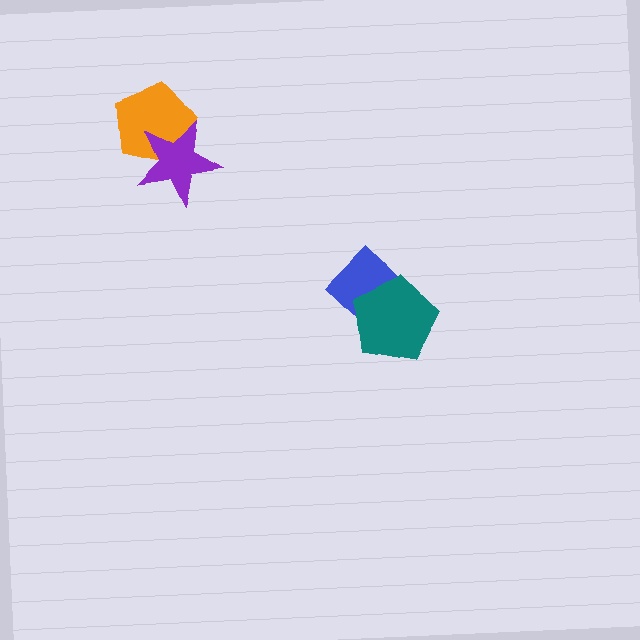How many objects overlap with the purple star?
1 object overlaps with the purple star.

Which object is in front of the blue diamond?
The teal pentagon is in front of the blue diamond.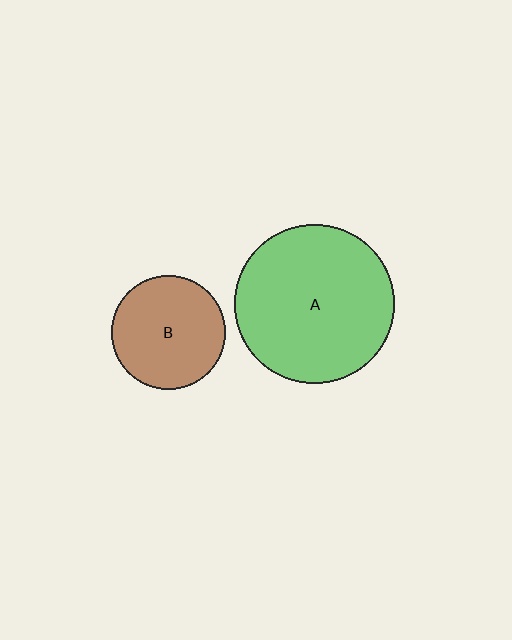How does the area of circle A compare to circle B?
Approximately 2.0 times.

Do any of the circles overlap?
No, none of the circles overlap.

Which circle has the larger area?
Circle A (green).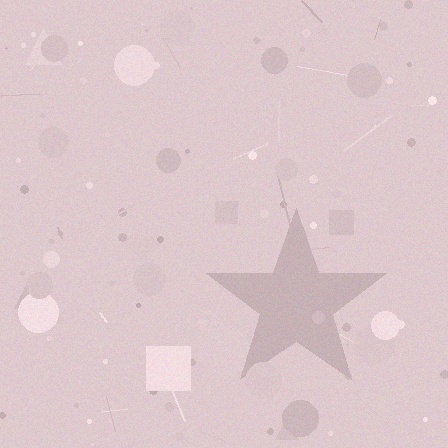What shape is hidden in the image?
A star is hidden in the image.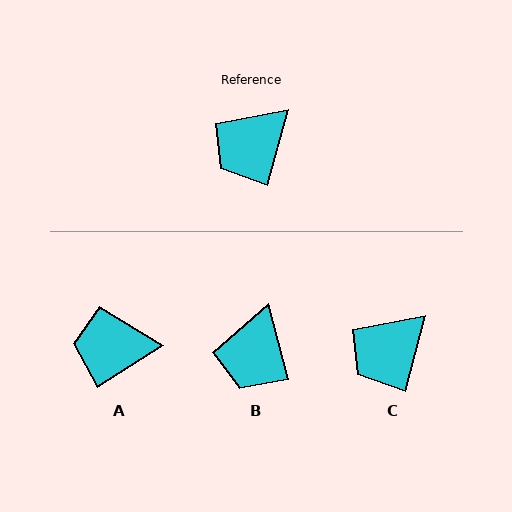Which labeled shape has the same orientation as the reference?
C.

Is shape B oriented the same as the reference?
No, it is off by about 30 degrees.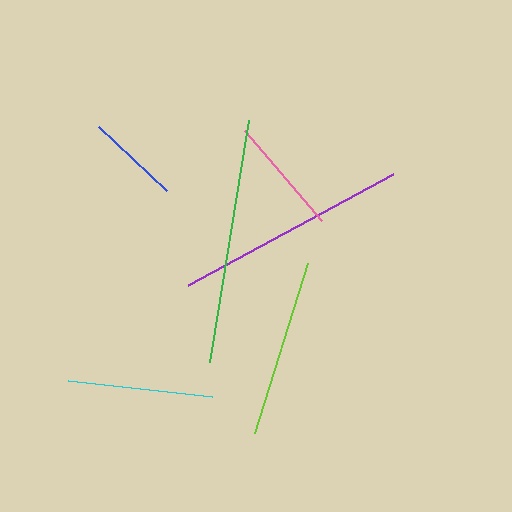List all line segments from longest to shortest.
From longest to shortest: green, purple, lime, cyan, pink, blue.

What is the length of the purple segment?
The purple segment is approximately 234 pixels long.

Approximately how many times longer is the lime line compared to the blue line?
The lime line is approximately 1.9 times the length of the blue line.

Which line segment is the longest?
The green line is the longest at approximately 245 pixels.